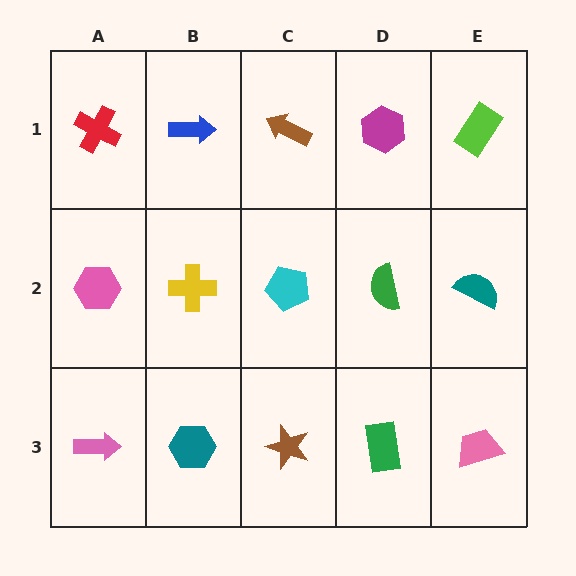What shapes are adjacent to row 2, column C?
A brown arrow (row 1, column C), a brown star (row 3, column C), a yellow cross (row 2, column B), a green semicircle (row 2, column D).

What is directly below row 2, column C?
A brown star.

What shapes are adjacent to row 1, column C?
A cyan pentagon (row 2, column C), a blue arrow (row 1, column B), a magenta hexagon (row 1, column D).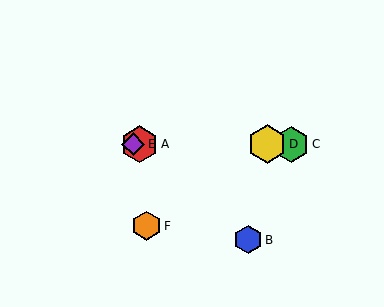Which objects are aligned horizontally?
Objects A, C, D, E are aligned horizontally.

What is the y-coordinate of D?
Object D is at y≈144.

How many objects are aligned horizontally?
4 objects (A, C, D, E) are aligned horizontally.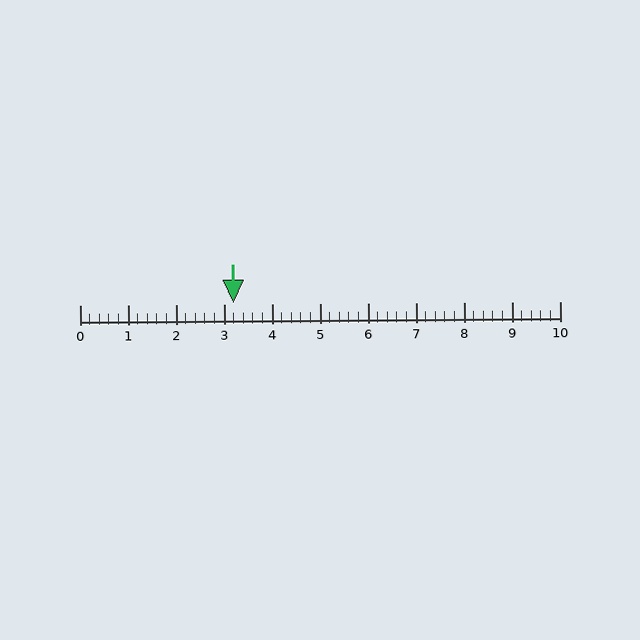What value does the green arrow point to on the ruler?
The green arrow points to approximately 3.2.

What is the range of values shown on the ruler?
The ruler shows values from 0 to 10.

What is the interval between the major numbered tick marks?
The major tick marks are spaced 1 units apart.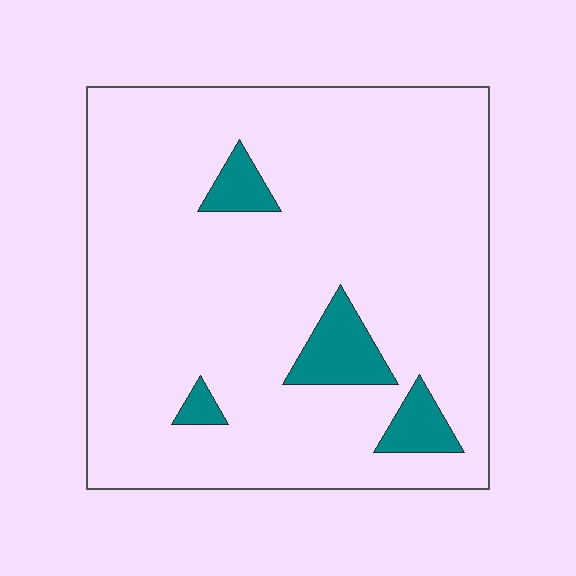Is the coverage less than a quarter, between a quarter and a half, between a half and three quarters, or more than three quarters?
Less than a quarter.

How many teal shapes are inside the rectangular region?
4.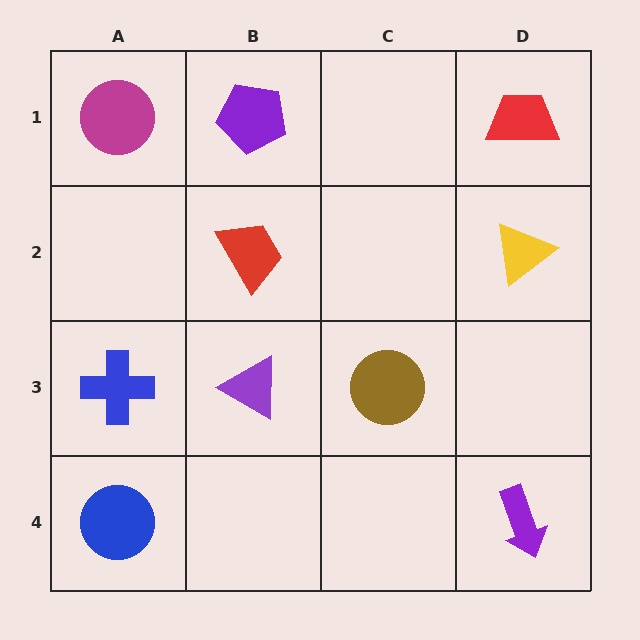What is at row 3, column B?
A purple triangle.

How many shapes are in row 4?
2 shapes.